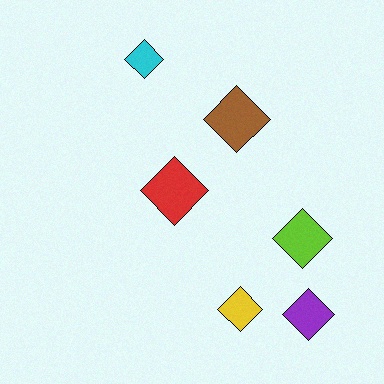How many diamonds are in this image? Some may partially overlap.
There are 6 diamonds.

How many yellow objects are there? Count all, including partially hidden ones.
There is 1 yellow object.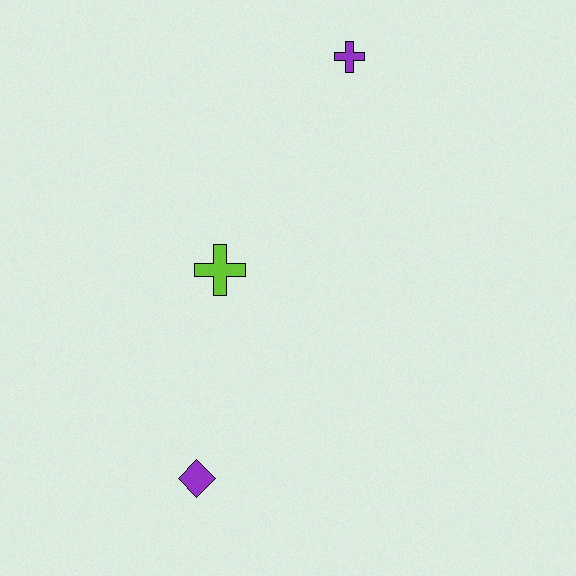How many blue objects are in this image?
There are no blue objects.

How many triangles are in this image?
There are no triangles.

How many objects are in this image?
There are 3 objects.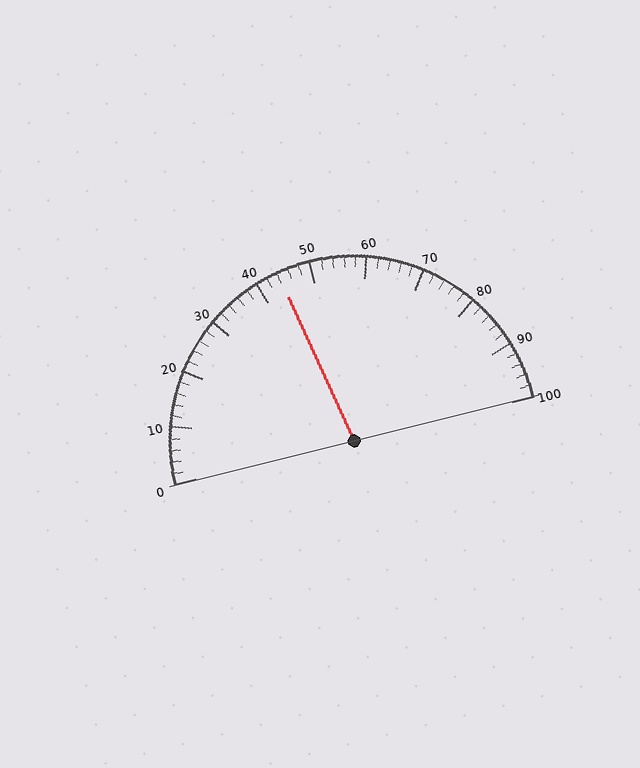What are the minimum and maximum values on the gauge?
The gauge ranges from 0 to 100.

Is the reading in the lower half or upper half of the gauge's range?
The reading is in the lower half of the range (0 to 100).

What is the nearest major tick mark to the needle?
The nearest major tick mark is 40.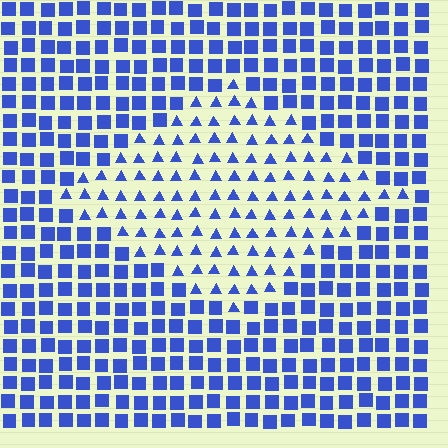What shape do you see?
I see a diamond.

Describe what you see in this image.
The image is filled with small blue elements arranged in a uniform grid. A diamond-shaped region contains triangles, while the surrounding area contains squares. The boundary is defined purely by the change in element shape.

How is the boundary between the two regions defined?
The boundary is defined by a change in element shape: triangles inside vs. squares outside. All elements share the same color and spacing.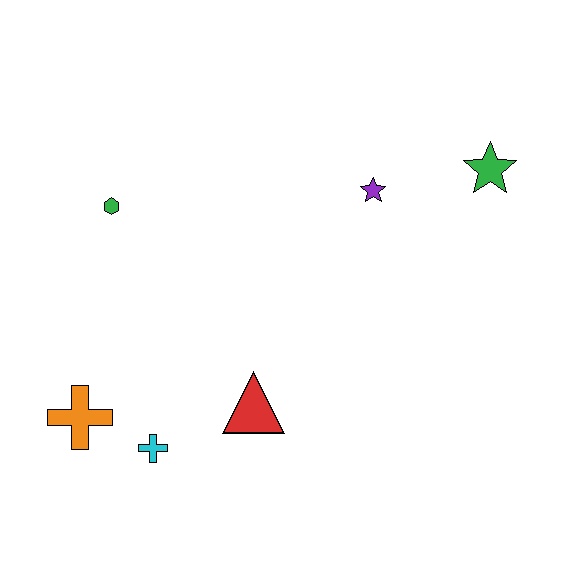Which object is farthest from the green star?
The orange cross is farthest from the green star.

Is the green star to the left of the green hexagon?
No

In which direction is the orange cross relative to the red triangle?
The orange cross is to the left of the red triangle.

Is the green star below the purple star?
No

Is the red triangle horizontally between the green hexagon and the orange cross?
No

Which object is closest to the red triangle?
The cyan cross is closest to the red triangle.